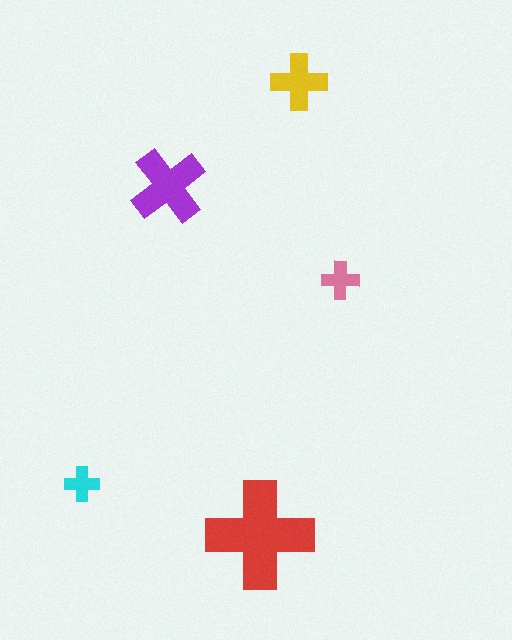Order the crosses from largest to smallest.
the red one, the purple one, the yellow one, the pink one, the cyan one.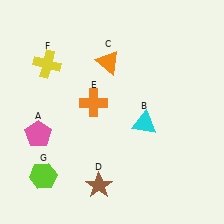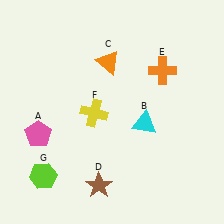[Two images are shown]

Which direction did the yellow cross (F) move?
The yellow cross (F) moved down.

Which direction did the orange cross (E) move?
The orange cross (E) moved right.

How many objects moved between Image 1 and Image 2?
2 objects moved between the two images.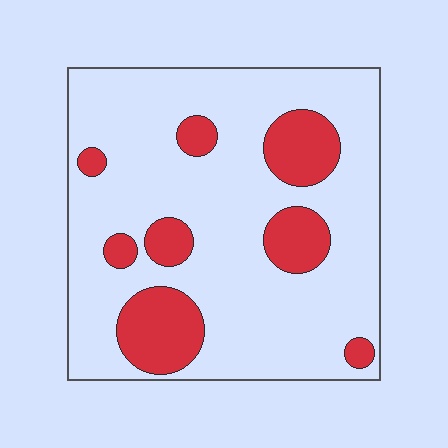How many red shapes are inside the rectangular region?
8.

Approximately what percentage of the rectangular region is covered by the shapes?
Approximately 20%.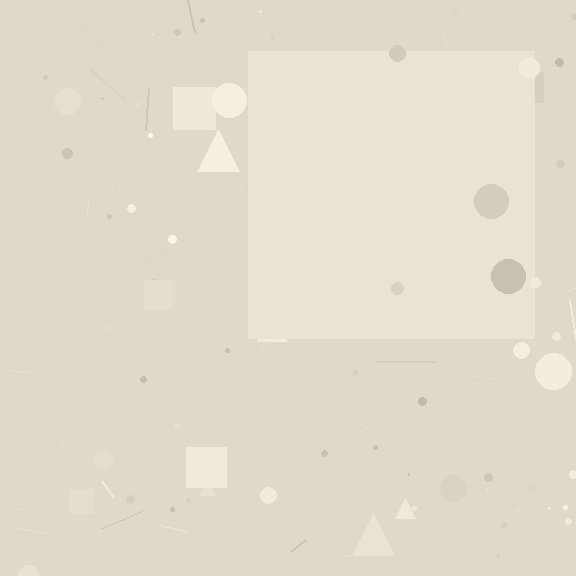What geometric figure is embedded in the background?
A square is embedded in the background.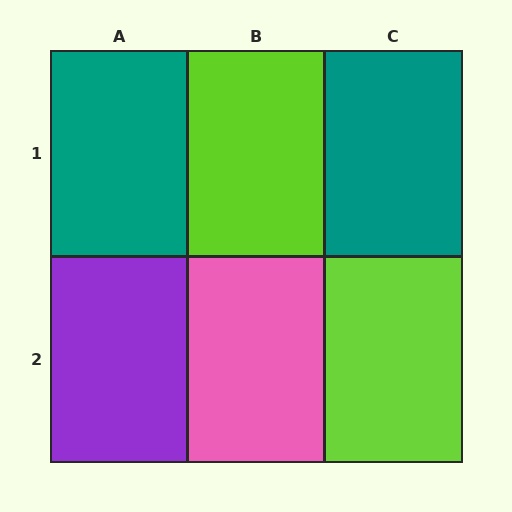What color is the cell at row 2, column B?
Pink.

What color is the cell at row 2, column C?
Lime.